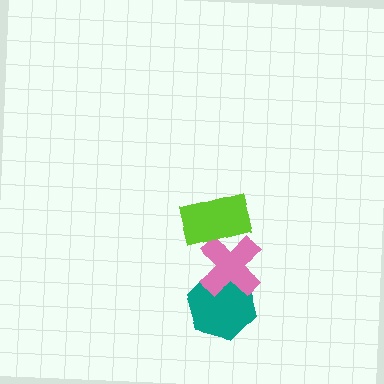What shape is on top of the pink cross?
The lime rectangle is on top of the pink cross.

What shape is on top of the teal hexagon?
The pink cross is on top of the teal hexagon.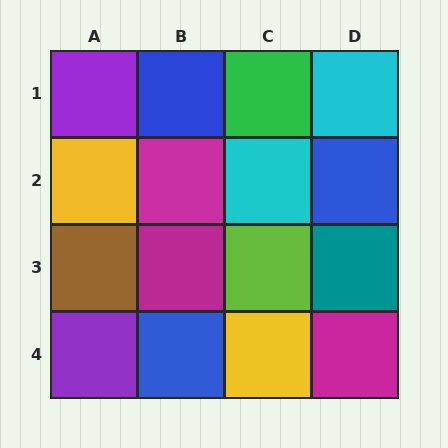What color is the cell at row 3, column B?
Magenta.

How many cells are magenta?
3 cells are magenta.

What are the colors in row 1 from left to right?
Purple, blue, green, cyan.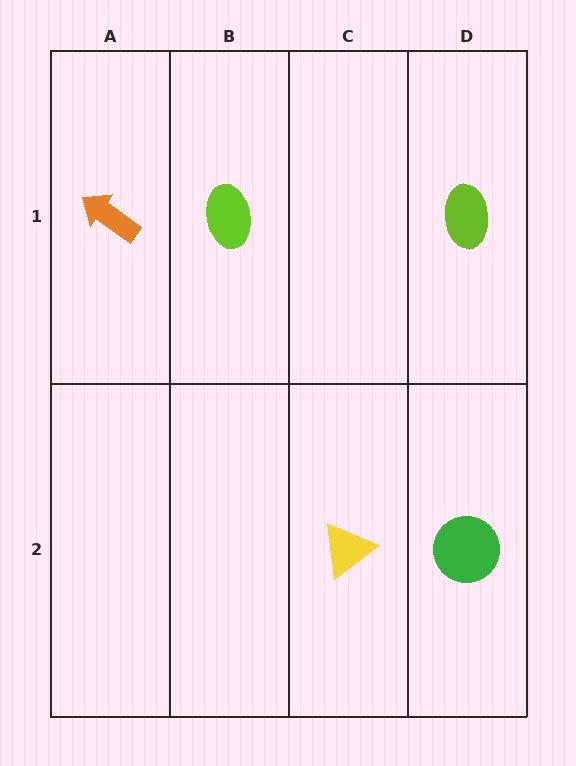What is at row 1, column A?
An orange arrow.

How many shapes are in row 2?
2 shapes.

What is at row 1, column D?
A lime ellipse.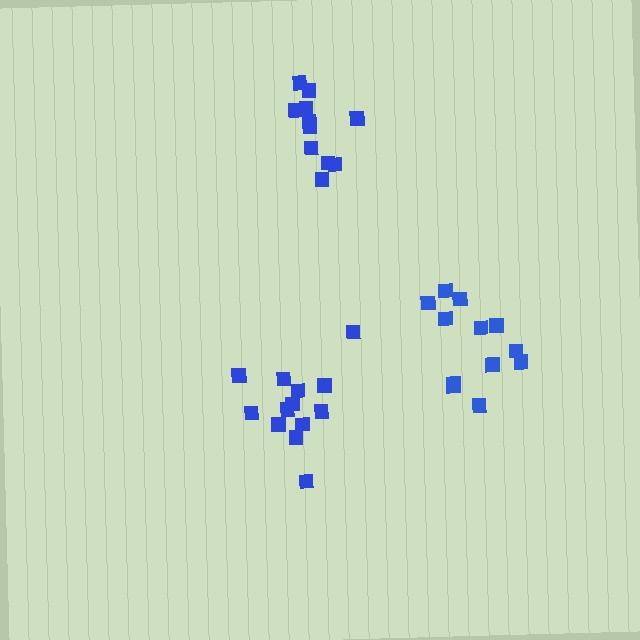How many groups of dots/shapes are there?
There are 3 groups.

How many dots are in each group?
Group 1: 13 dots, Group 2: 12 dots, Group 3: 11 dots (36 total).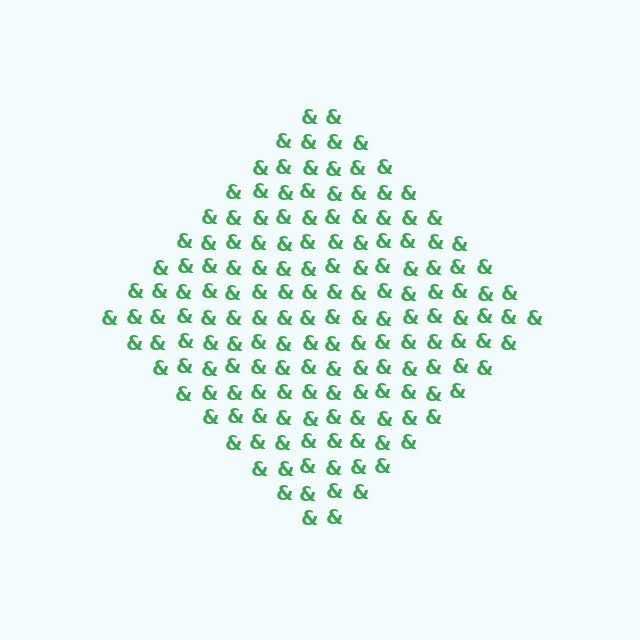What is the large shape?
The large shape is a diamond.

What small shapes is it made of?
It is made of small ampersands.